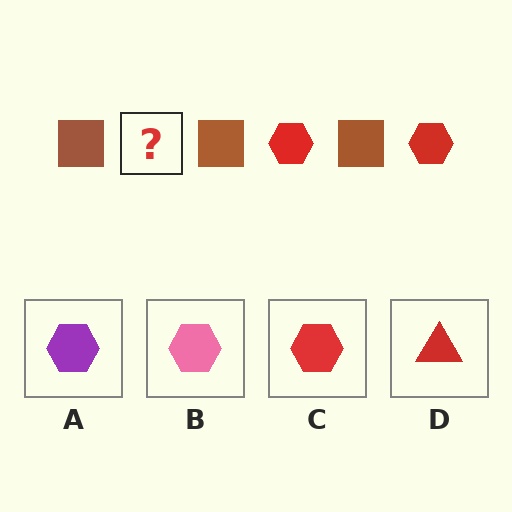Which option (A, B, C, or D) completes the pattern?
C.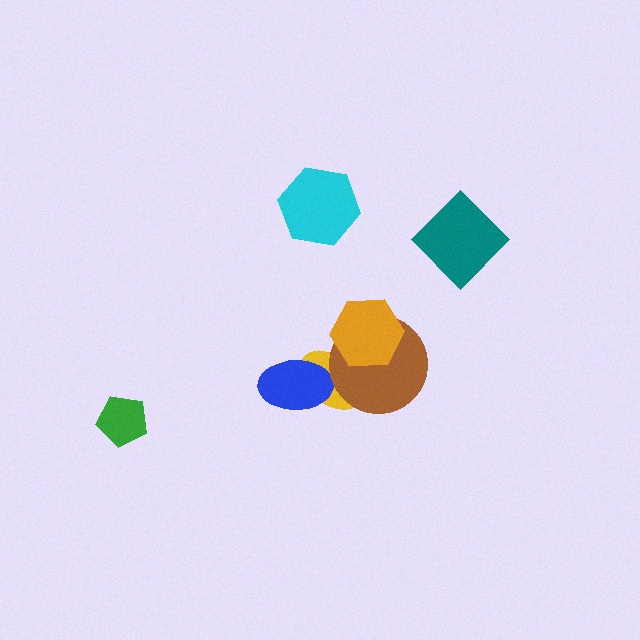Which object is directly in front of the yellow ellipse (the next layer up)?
The blue ellipse is directly in front of the yellow ellipse.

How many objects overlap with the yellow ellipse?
3 objects overlap with the yellow ellipse.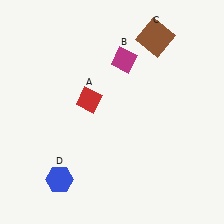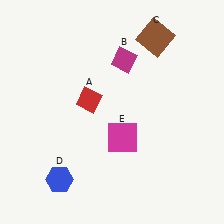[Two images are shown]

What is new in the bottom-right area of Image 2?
A magenta square (E) was added in the bottom-right area of Image 2.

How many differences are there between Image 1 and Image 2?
There is 1 difference between the two images.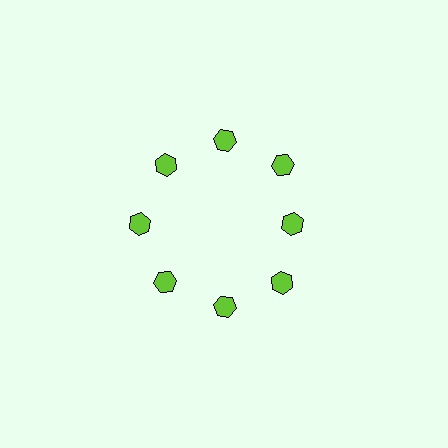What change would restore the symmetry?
The symmetry would be restored by moving it outward, back onto the ring so that all 8 hexagons sit at equal angles and equal distance from the center.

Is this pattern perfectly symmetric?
No. The 8 lime hexagons are arranged in a ring, but one element near the 3 o'clock position is pulled inward toward the center, breaking the 8-fold rotational symmetry.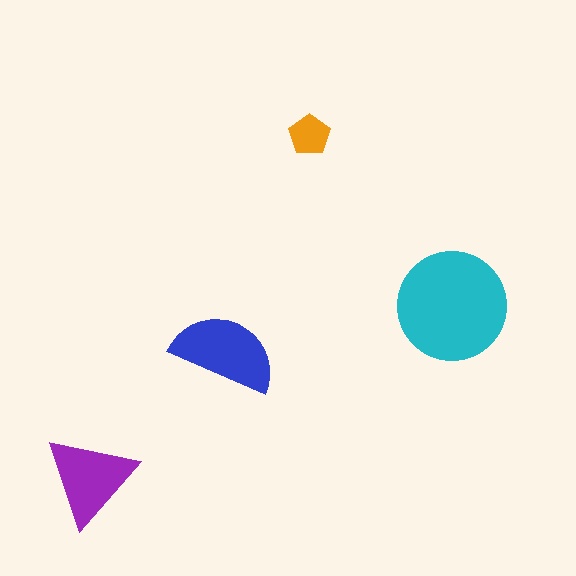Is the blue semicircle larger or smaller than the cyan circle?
Smaller.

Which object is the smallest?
The orange pentagon.